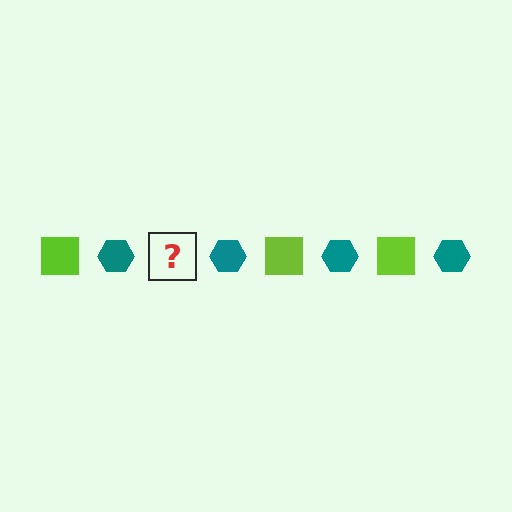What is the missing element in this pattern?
The missing element is a lime square.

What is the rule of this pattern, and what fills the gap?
The rule is that the pattern alternates between lime square and teal hexagon. The gap should be filled with a lime square.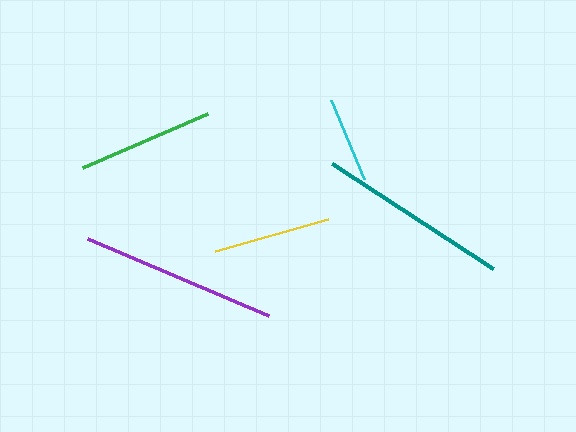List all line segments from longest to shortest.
From longest to shortest: purple, teal, green, yellow, cyan.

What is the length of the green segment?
The green segment is approximately 137 pixels long.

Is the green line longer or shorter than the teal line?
The teal line is longer than the green line.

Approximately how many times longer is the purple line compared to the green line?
The purple line is approximately 1.4 times the length of the green line.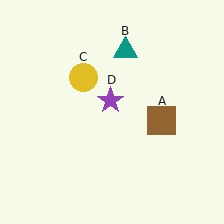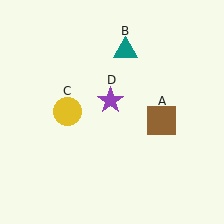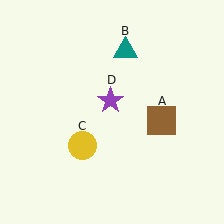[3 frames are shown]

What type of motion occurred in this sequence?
The yellow circle (object C) rotated counterclockwise around the center of the scene.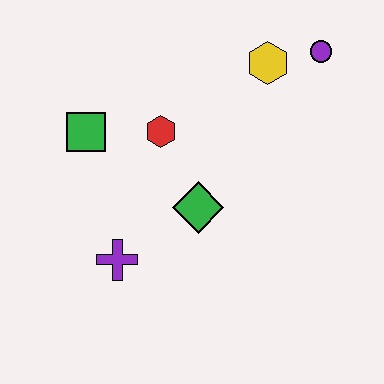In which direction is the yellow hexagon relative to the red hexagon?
The yellow hexagon is to the right of the red hexagon.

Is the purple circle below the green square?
No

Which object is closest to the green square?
The red hexagon is closest to the green square.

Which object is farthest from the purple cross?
The purple circle is farthest from the purple cross.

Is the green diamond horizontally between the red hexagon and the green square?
No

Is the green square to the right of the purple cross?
No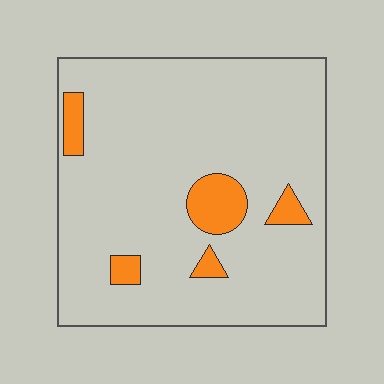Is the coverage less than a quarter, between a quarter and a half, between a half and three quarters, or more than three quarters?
Less than a quarter.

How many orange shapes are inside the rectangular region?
5.